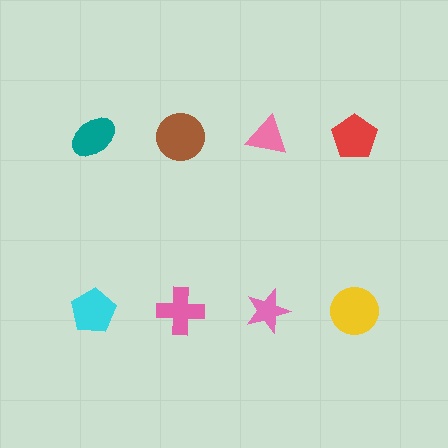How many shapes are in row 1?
4 shapes.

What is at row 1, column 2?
A brown circle.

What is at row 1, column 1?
A teal ellipse.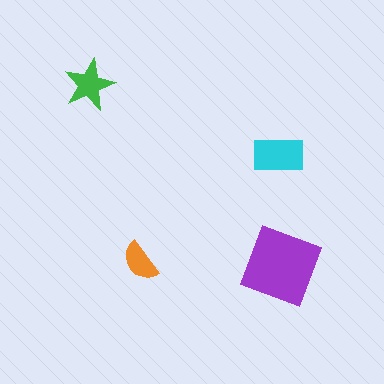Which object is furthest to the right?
The purple diamond is rightmost.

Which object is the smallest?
The orange semicircle.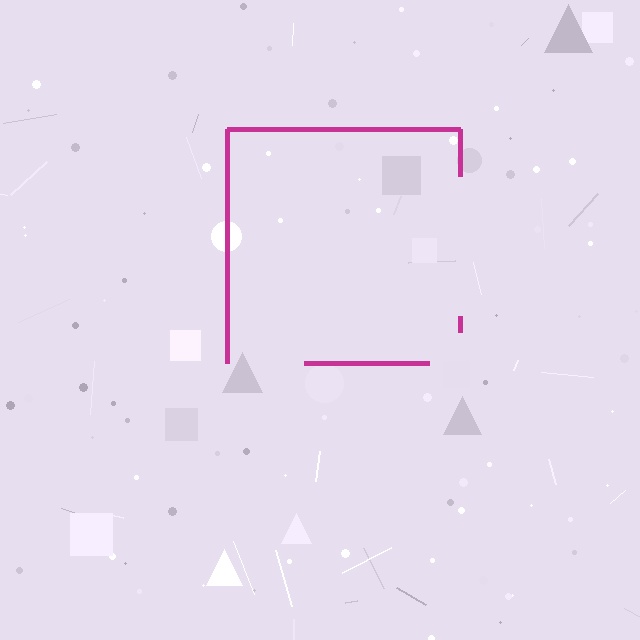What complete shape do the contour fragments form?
The contour fragments form a square.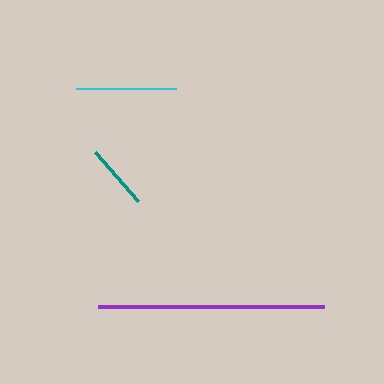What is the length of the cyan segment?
The cyan segment is approximately 100 pixels long.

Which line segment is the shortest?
The teal line is the shortest at approximately 65 pixels.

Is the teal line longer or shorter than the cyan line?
The cyan line is longer than the teal line.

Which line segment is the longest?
The purple line is the longest at approximately 226 pixels.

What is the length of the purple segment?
The purple segment is approximately 226 pixels long.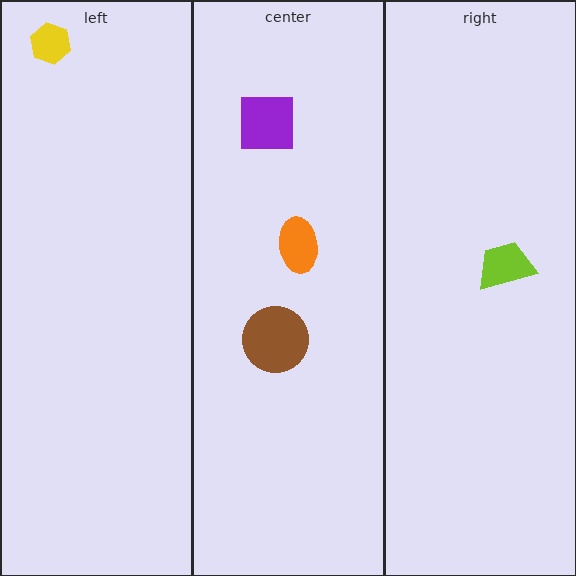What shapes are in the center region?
The purple square, the brown circle, the orange ellipse.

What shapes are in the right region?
The lime trapezoid.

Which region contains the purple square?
The center region.